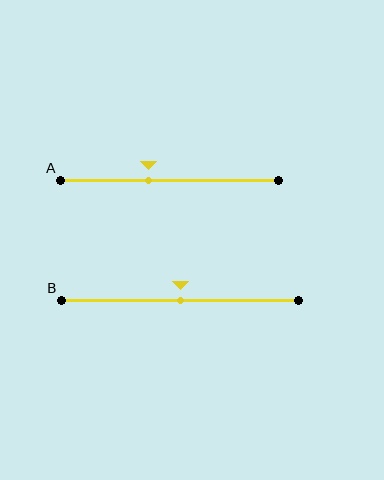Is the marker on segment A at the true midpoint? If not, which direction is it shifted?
No, the marker on segment A is shifted to the left by about 10% of the segment length.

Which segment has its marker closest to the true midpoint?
Segment B has its marker closest to the true midpoint.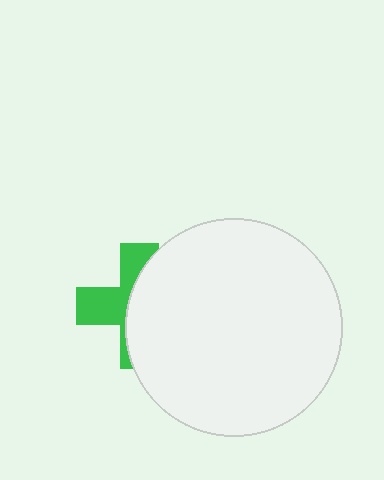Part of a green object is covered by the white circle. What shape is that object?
It is a cross.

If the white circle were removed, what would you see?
You would see the complete green cross.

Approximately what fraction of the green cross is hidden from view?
Roughly 58% of the green cross is hidden behind the white circle.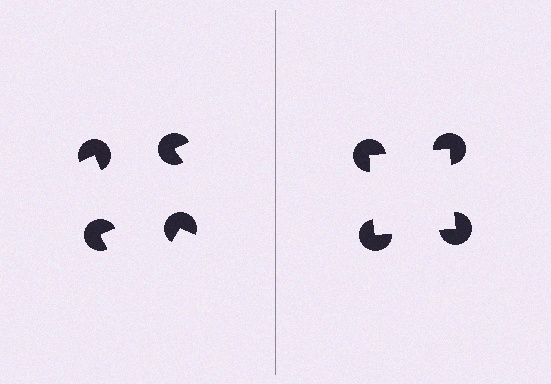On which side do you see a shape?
An illusory square appears on the right side. On the left side the wedge cuts are rotated, so no coherent shape forms.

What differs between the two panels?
The pac-man discs are positioned identically on both sides; only the wedge orientations differ. On the right they align to a square; on the left they are misaligned.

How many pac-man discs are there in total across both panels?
8 — 4 on each side.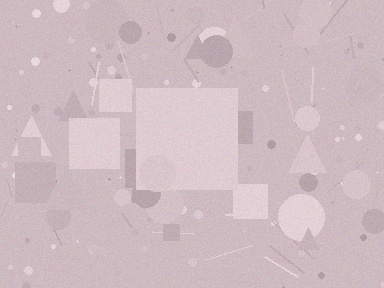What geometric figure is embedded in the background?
A square is embedded in the background.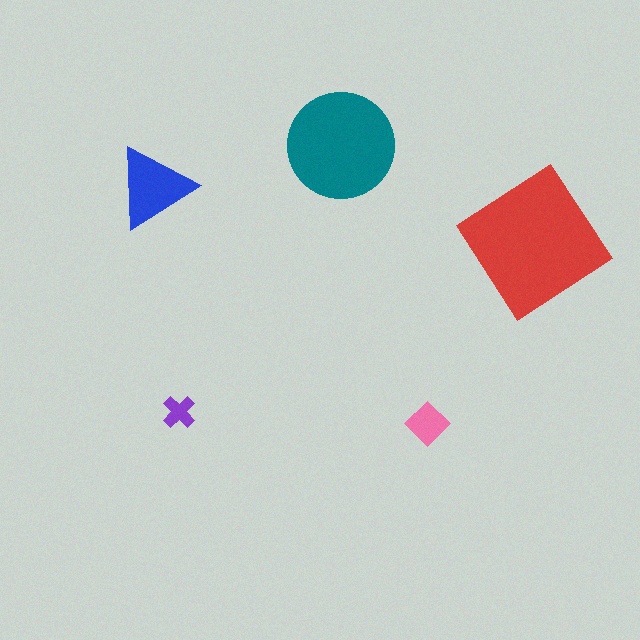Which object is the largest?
The red diamond.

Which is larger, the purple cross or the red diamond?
The red diamond.